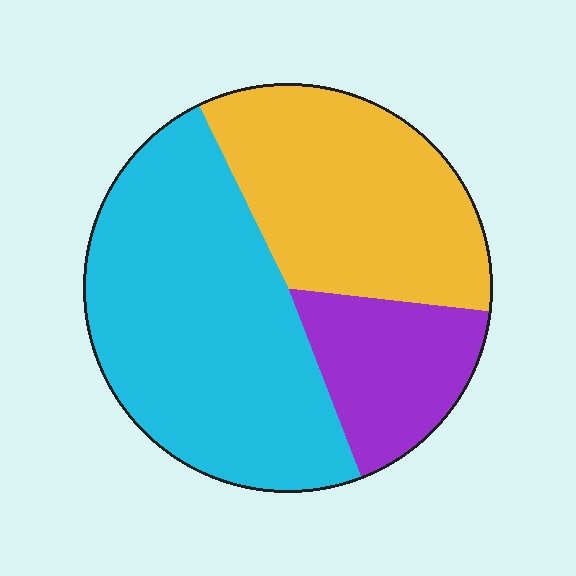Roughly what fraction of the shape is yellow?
Yellow covers about 35% of the shape.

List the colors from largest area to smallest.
From largest to smallest: cyan, yellow, purple.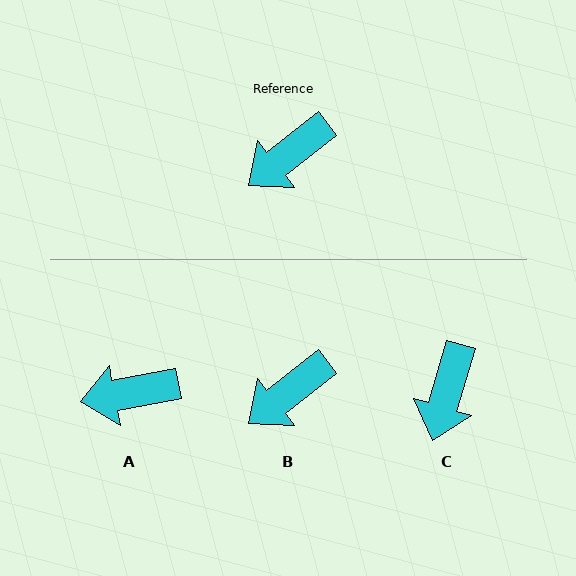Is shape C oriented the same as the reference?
No, it is off by about 36 degrees.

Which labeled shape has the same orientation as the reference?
B.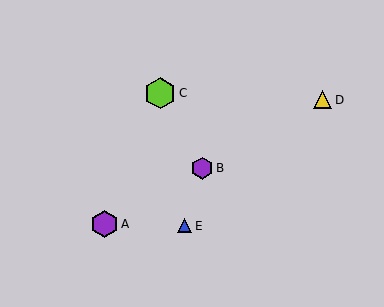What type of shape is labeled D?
Shape D is a yellow triangle.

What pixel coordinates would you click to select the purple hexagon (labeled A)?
Click at (104, 224) to select the purple hexagon A.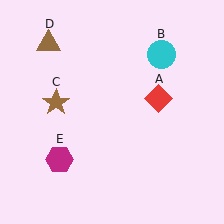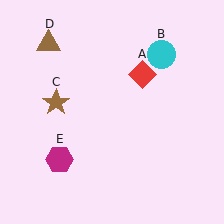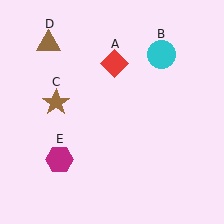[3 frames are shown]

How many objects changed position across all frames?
1 object changed position: red diamond (object A).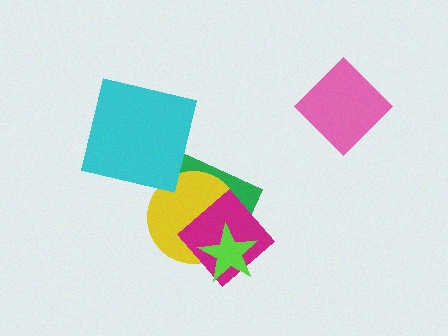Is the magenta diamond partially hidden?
Yes, it is partially covered by another shape.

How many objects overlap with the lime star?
3 objects overlap with the lime star.